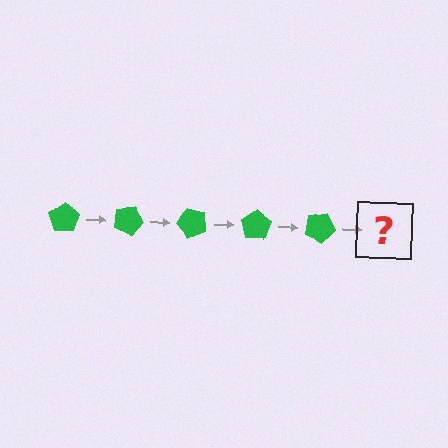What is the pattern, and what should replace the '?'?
The pattern is that the pentagon rotates 25 degrees each step. The '?' should be a green pentagon rotated 125 degrees.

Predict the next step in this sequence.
The next step is a green pentagon rotated 125 degrees.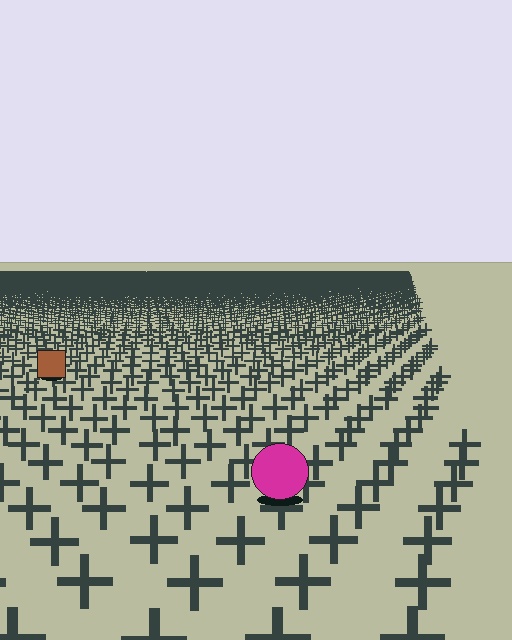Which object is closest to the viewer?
The magenta circle is closest. The texture marks near it are larger and more spread out.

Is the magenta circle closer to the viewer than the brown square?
Yes. The magenta circle is closer — you can tell from the texture gradient: the ground texture is coarser near it.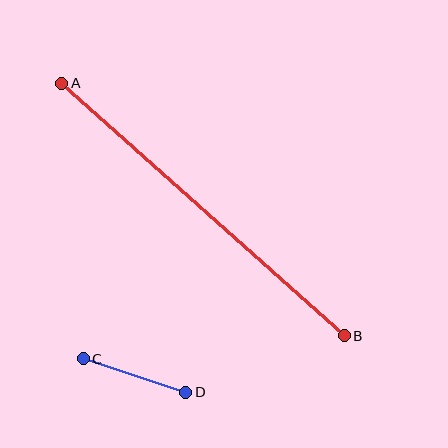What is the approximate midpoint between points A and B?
The midpoint is at approximately (203, 210) pixels.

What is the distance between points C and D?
The distance is approximately 108 pixels.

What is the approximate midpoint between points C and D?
The midpoint is at approximately (135, 376) pixels.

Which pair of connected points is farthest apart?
Points A and B are farthest apart.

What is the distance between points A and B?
The distance is approximately 379 pixels.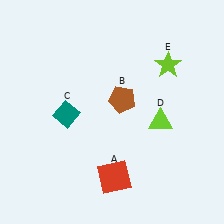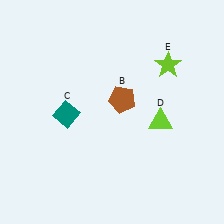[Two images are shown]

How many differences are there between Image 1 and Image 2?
There is 1 difference between the two images.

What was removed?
The red square (A) was removed in Image 2.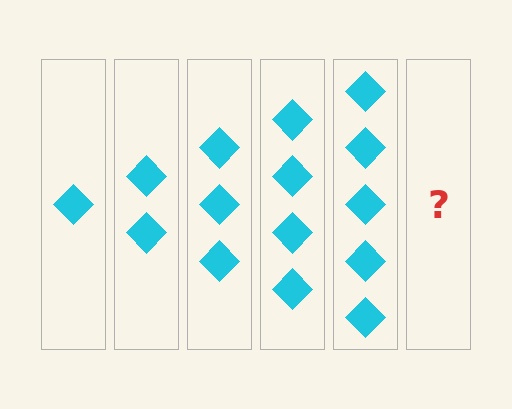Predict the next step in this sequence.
The next step is 6 diamonds.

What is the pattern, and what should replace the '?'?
The pattern is that each step adds one more diamond. The '?' should be 6 diamonds.